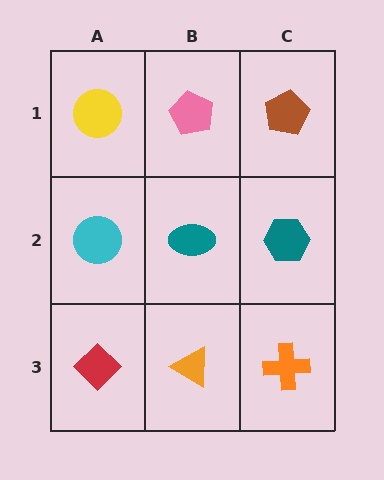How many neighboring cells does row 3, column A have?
2.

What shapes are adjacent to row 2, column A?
A yellow circle (row 1, column A), a red diamond (row 3, column A), a teal ellipse (row 2, column B).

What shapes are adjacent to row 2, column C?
A brown pentagon (row 1, column C), an orange cross (row 3, column C), a teal ellipse (row 2, column B).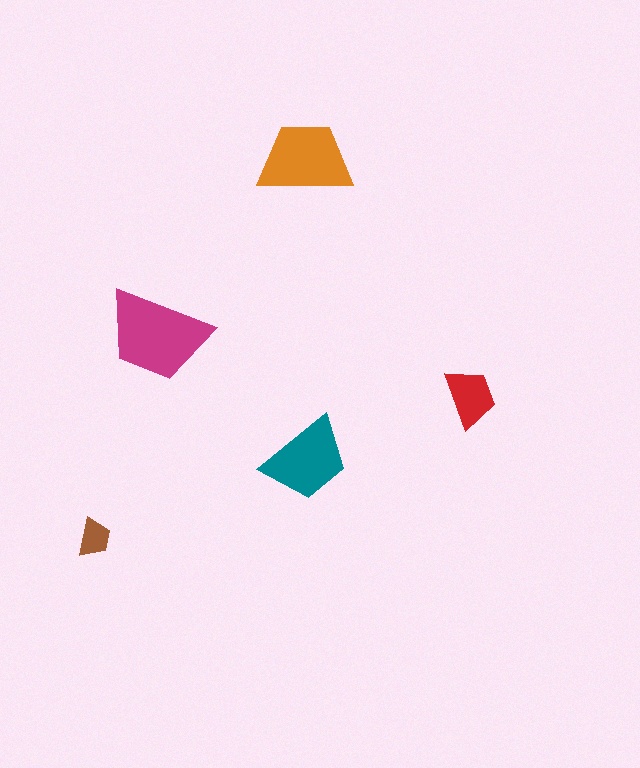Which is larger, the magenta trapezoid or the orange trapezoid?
The magenta one.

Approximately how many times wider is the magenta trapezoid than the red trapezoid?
About 2 times wider.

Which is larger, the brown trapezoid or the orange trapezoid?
The orange one.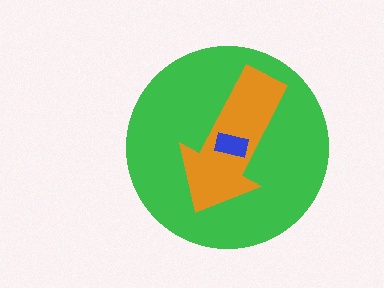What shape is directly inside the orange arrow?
The blue rectangle.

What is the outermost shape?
The green circle.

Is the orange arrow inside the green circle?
Yes.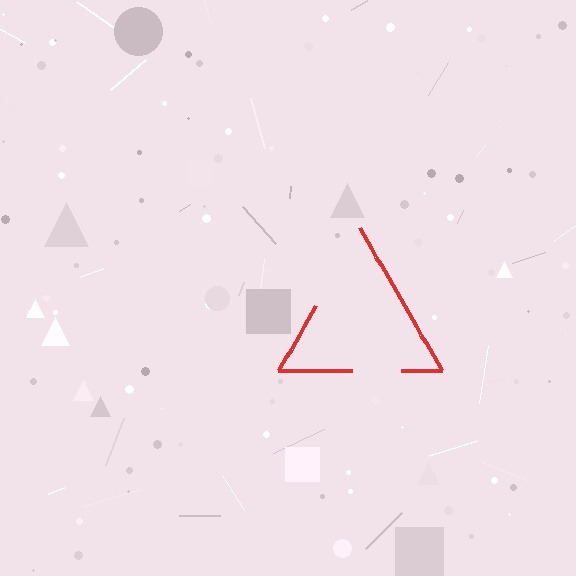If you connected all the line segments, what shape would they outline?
They would outline a triangle.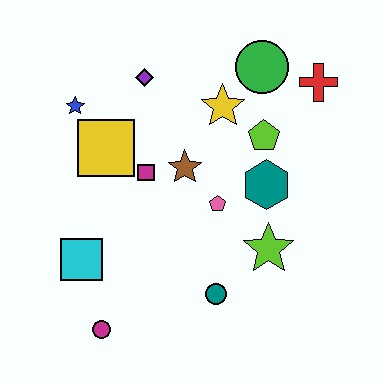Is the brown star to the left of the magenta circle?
No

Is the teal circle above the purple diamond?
No